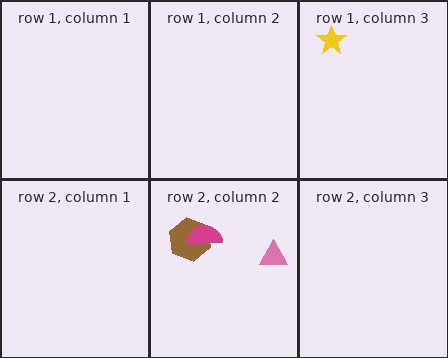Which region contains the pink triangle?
The row 2, column 2 region.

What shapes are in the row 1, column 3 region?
The yellow star.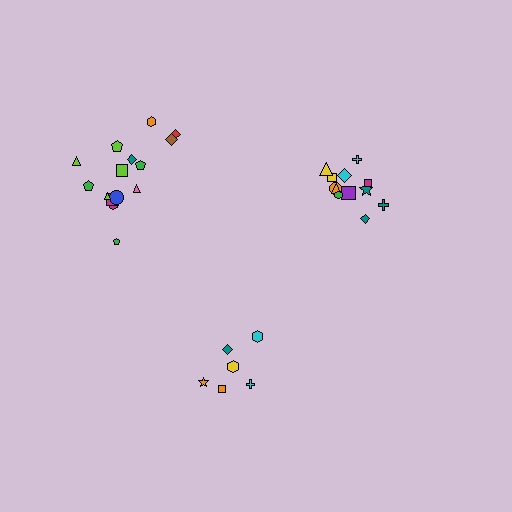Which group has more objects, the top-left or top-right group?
The top-left group.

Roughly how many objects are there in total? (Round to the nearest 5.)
Roughly 35 objects in total.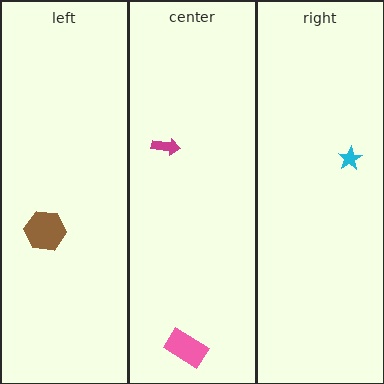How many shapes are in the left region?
1.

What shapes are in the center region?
The pink rectangle, the magenta arrow.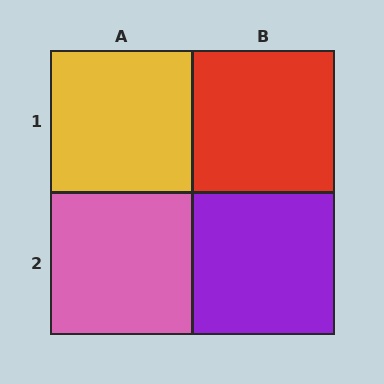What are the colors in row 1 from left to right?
Yellow, red.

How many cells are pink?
1 cell is pink.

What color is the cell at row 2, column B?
Purple.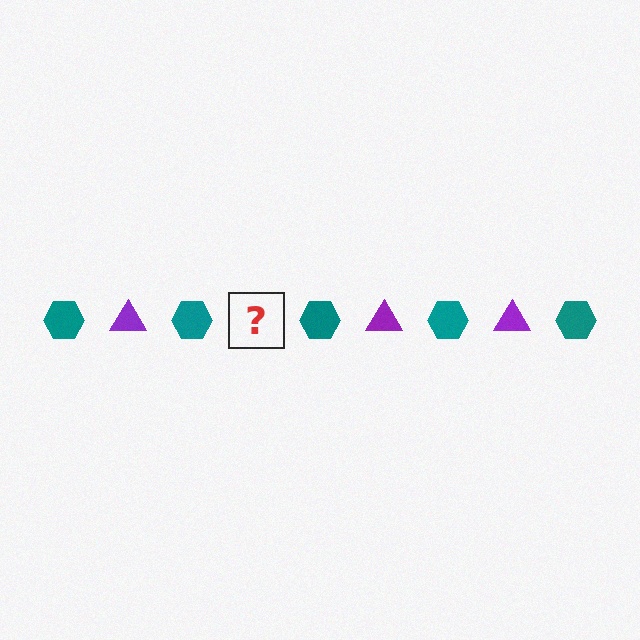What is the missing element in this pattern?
The missing element is a purple triangle.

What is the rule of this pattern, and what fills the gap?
The rule is that the pattern alternates between teal hexagon and purple triangle. The gap should be filled with a purple triangle.